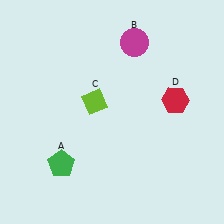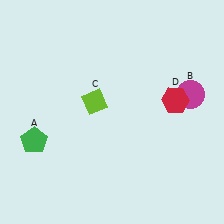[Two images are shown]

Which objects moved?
The objects that moved are: the green pentagon (A), the magenta circle (B).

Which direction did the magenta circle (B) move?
The magenta circle (B) moved right.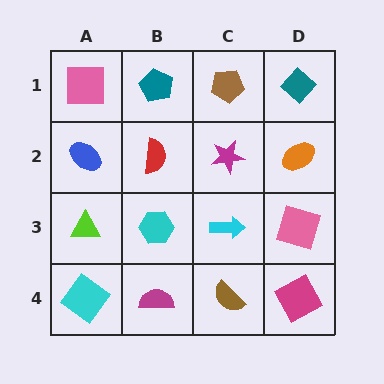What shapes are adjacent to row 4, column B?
A cyan hexagon (row 3, column B), a cyan diamond (row 4, column A), a brown semicircle (row 4, column C).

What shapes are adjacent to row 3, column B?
A red semicircle (row 2, column B), a magenta semicircle (row 4, column B), a lime triangle (row 3, column A), a cyan arrow (row 3, column C).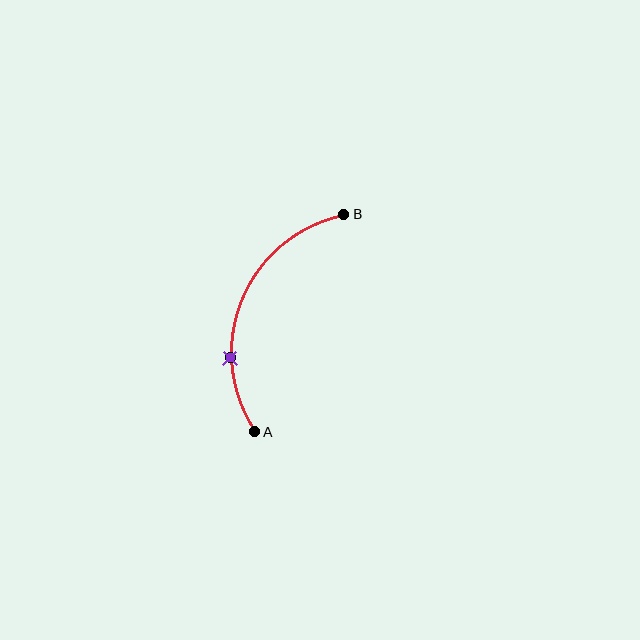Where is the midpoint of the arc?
The arc midpoint is the point on the curve farthest from the straight line joining A and B. It sits to the left of that line.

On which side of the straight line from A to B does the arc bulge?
The arc bulges to the left of the straight line connecting A and B.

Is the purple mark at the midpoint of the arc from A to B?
No. The purple mark lies on the arc but is closer to endpoint A. The arc midpoint would be at the point on the curve equidistant along the arc from both A and B.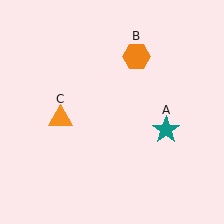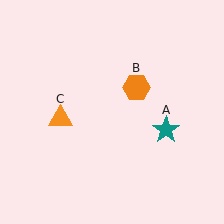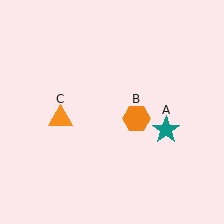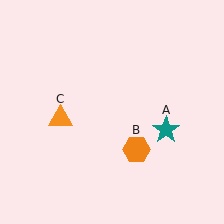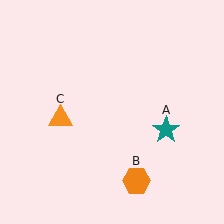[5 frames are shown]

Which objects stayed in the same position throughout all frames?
Teal star (object A) and orange triangle (object C) remained stationary.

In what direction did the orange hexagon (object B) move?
The orange hexagon (object B) moved down.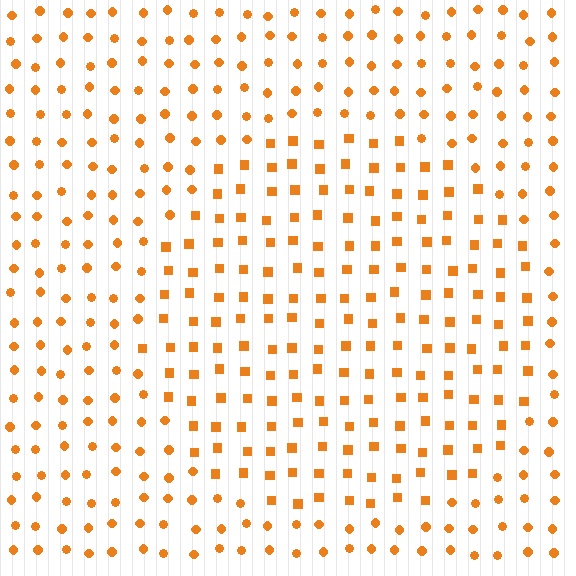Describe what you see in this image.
The image is filled with small orange elements arranged in a uniform grid. A circle-shaped region contains squares, while the surrounding area contains circles. The boundary is defined purely by the change in element shape.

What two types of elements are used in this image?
The image uses squares inside the circle region and circles outside it.